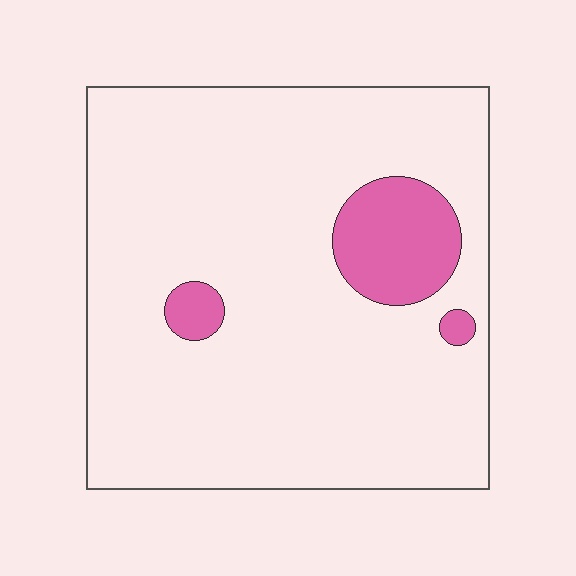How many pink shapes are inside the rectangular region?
3.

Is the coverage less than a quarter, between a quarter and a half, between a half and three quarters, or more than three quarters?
Less than a quarter.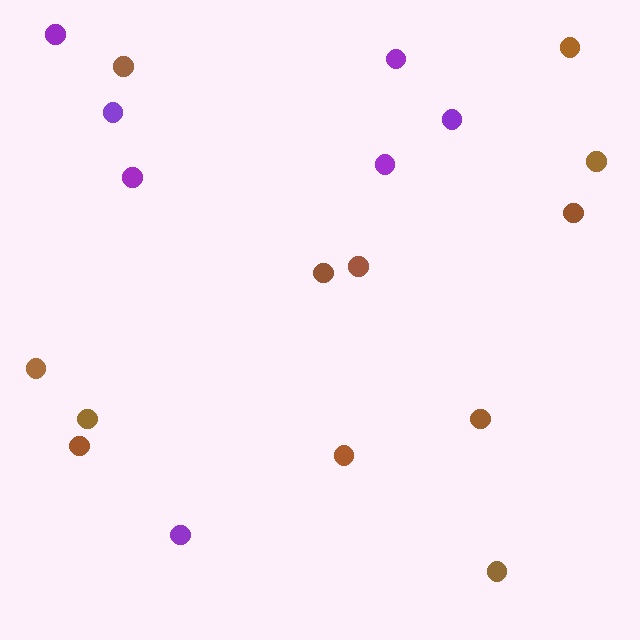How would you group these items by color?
There are 2 groups: one group of brown circles (12) and one group of purple circles (7).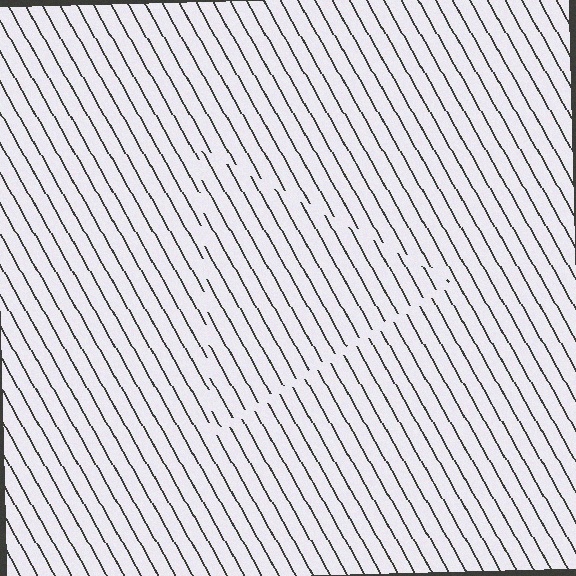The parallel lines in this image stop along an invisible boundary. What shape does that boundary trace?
An illusory triangle. The interior of the shape contains the same grating, shifted by half a period — the contour is defined by the phase discontinuity where line-ends from the inner and outer gratings abut.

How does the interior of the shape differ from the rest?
The interior of the shape contains the same grating, shifted by half a period — the contour is defined by the phase discontinuity where line-ends from the inner and outer gratings abut.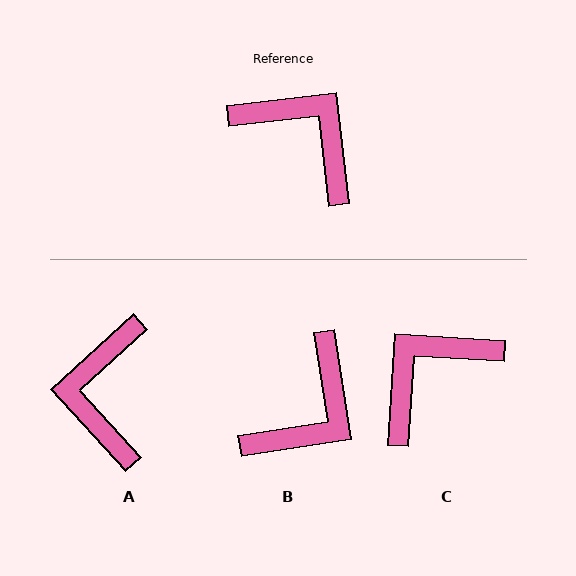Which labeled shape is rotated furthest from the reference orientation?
A, about 126 degrees away.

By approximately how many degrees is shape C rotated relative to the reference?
Approximately 80 degrees counter-clockwise.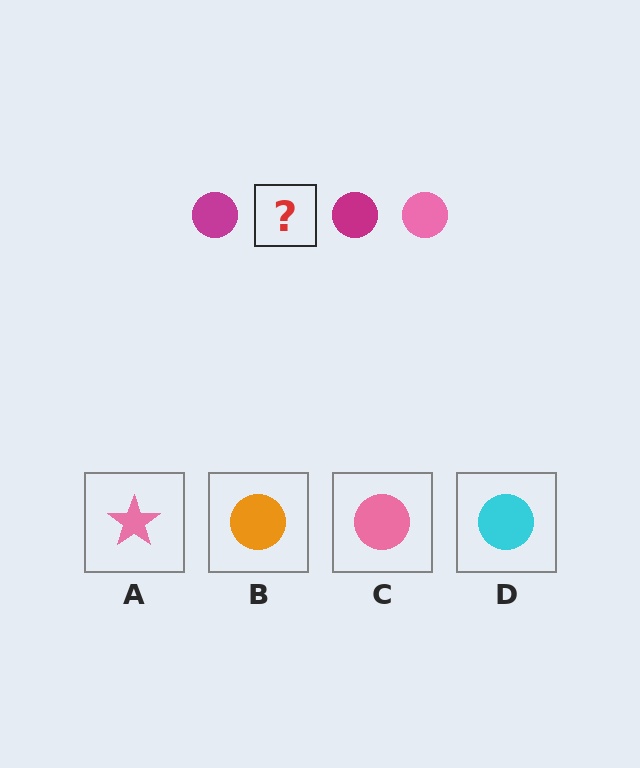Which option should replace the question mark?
Option C.